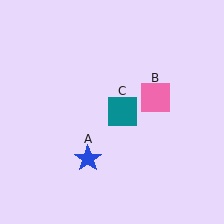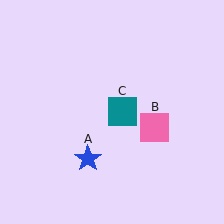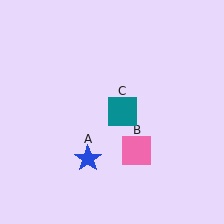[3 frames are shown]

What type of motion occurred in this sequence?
The pink square (object B) rotated clockwise around the center of the scene.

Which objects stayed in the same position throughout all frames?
Blue star (object A) and teal square (object C) remained stationary.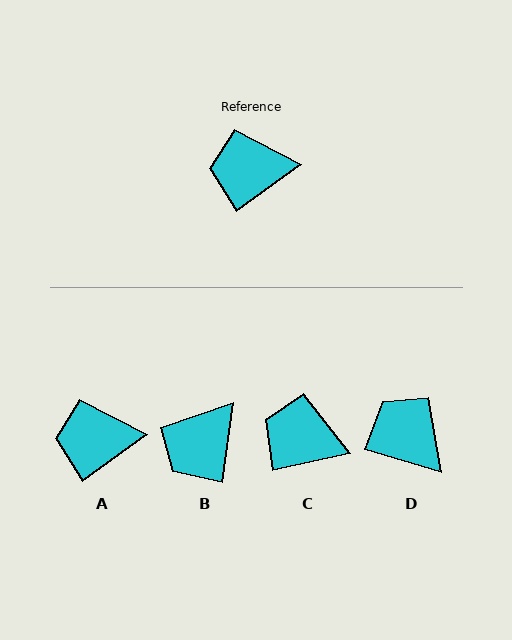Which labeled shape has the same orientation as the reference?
A.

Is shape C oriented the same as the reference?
No, it is off by about 24 degrees.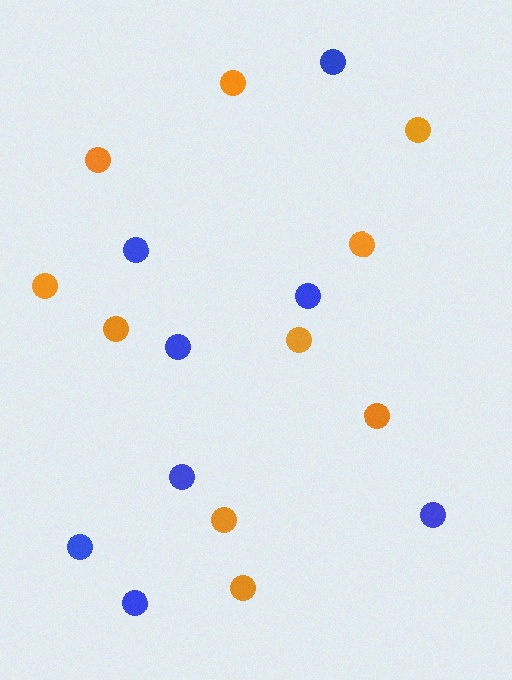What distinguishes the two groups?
There are 2 groups: one group of orange circles (10) and one group of blue circles (8).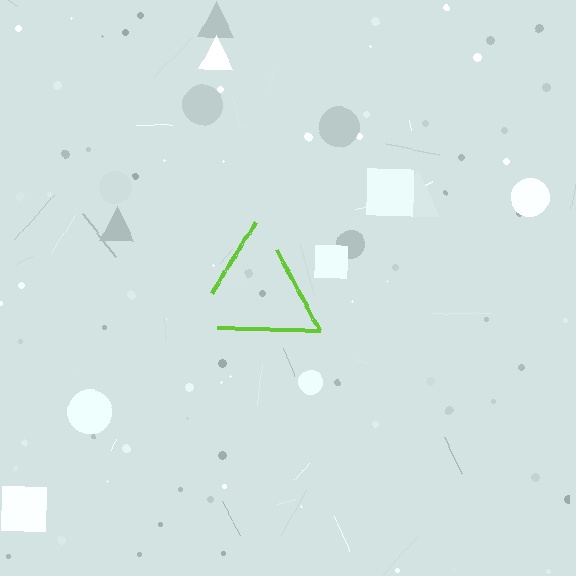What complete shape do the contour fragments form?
The contour fragments form a triangle.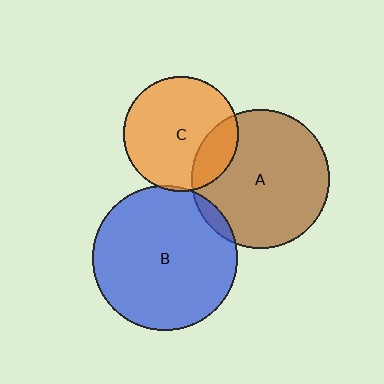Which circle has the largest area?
Circle B (blue).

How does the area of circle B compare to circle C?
Approximately 1.6 times.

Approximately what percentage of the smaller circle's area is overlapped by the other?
Approximately 5%.